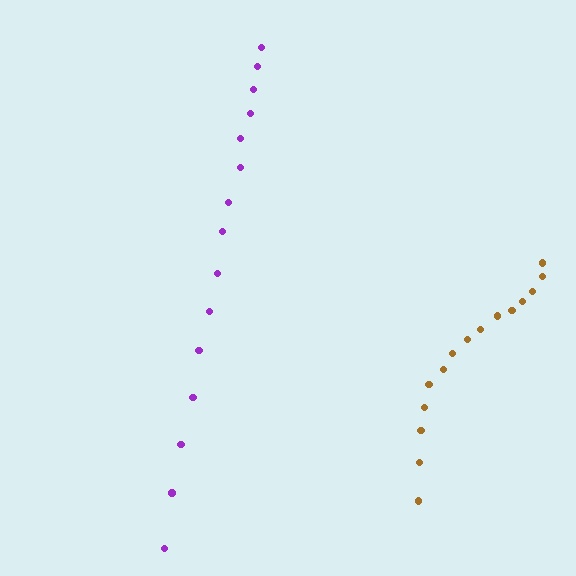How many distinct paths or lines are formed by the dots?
There are 2 distinct paths.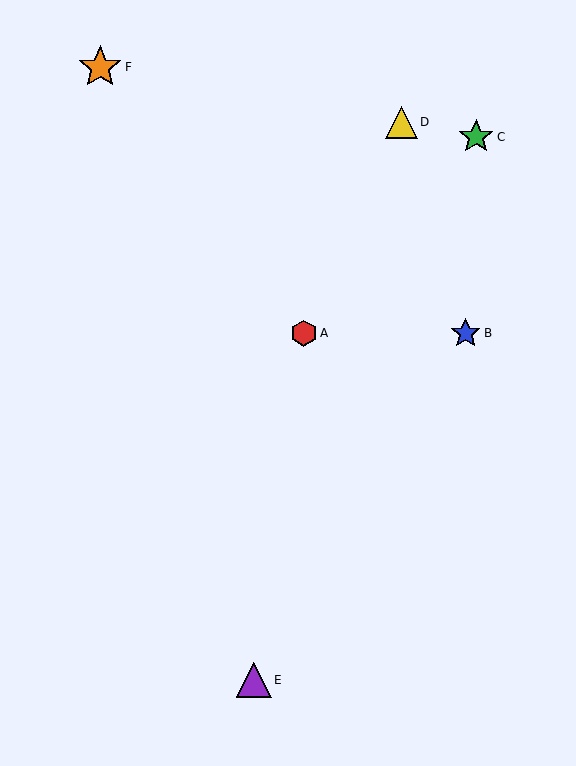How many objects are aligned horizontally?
2 objects (A, B) are aligned horizontally.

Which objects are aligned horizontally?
Objects A, B are aligned horizontally.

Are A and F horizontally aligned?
No, A is at y≈333 and F is at y≈67.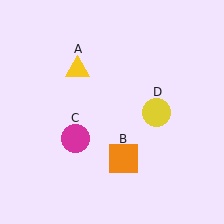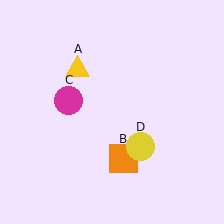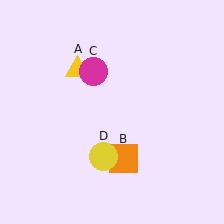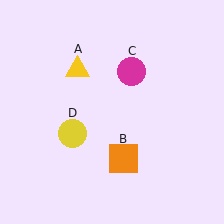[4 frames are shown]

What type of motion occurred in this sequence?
The magenta circle (object C), yellow circle (object D) rotated clockwise around the center of the scene.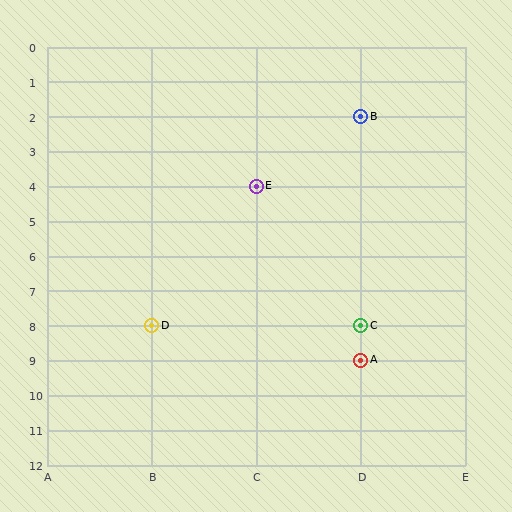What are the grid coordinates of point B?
Point B is at grid coordinates (D, 2).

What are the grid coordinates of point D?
Point D is at grid coordinates (B, 8).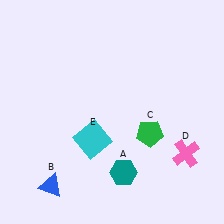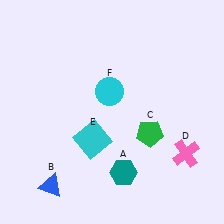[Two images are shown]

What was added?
A cyan circle (F) was added in Image 2.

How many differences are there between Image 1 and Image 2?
There is 1 difference between the two images.